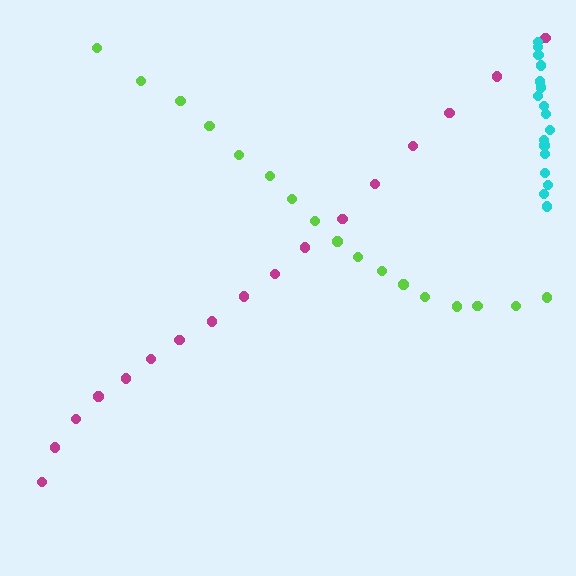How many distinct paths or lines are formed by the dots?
There are 3 distinct paths.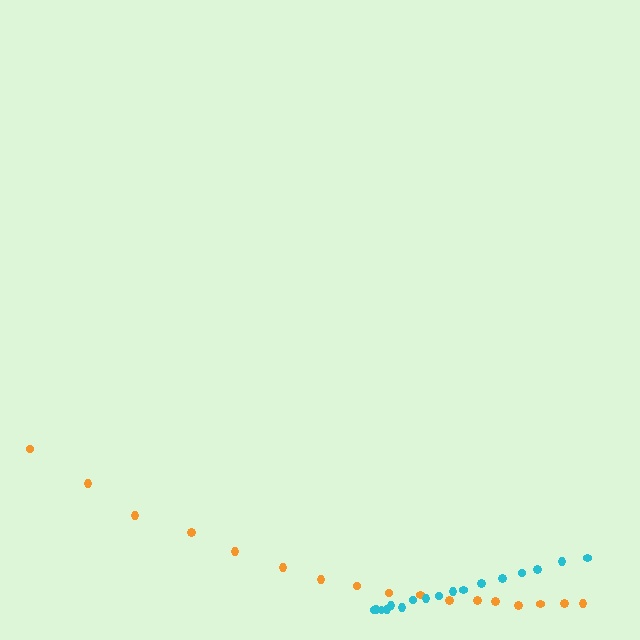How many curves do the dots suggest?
There are 2 distinct paths.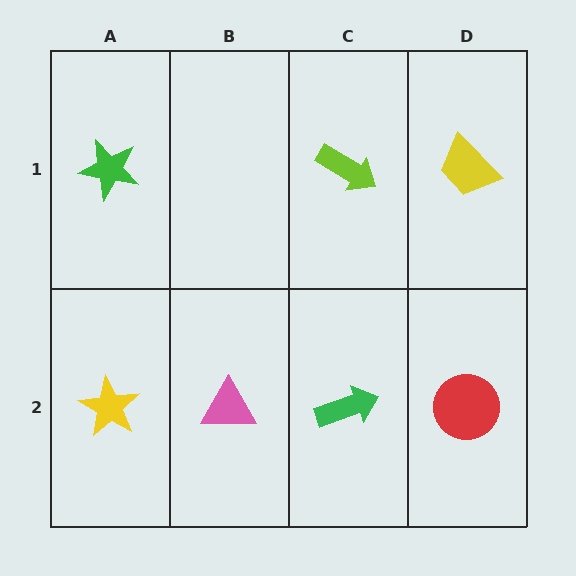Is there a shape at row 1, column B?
No, that cell is empty.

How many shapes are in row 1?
3 shapes.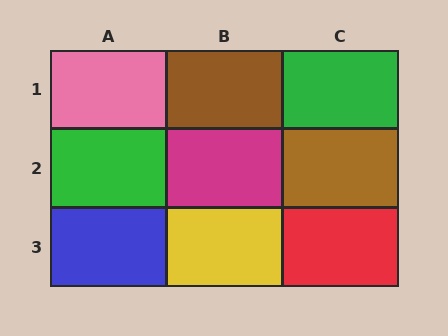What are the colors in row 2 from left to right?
Green, magenta, brown.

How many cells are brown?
2 cells are brown.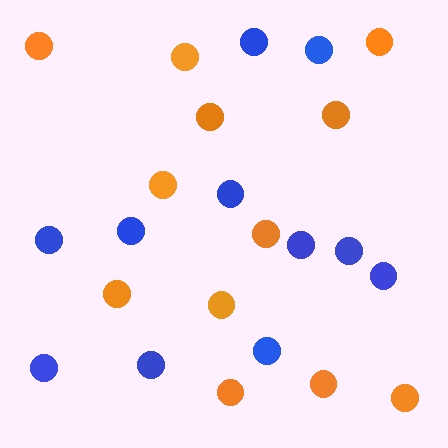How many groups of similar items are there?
There are 2 groups: one group of orange circles (12) and one group of blue circles (11).